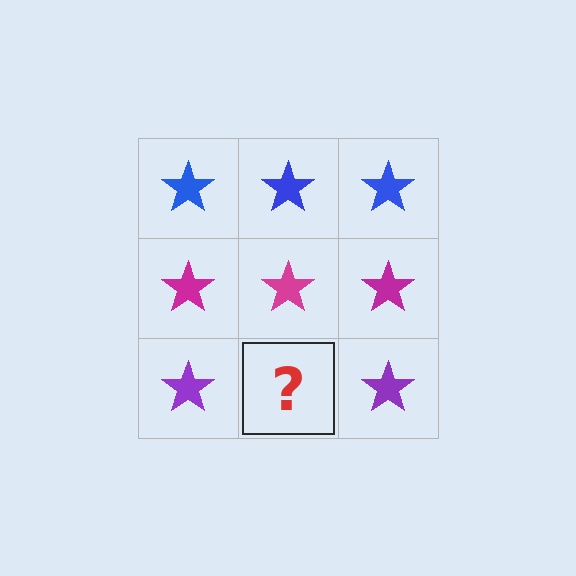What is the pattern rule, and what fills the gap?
The rule is that each row has a consistent color. The gap should be filled with a purple star.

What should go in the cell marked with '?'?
The missing cell should contain a purple star.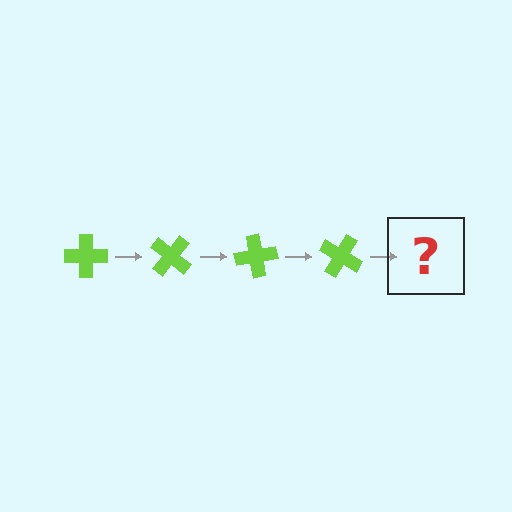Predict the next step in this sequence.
The next step is a lime cross rotated 160 degrees.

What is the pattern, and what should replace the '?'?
The pattern is that the cross rotates 40 degrees each step. The '?' should be a lime cross rotated 160 degrees.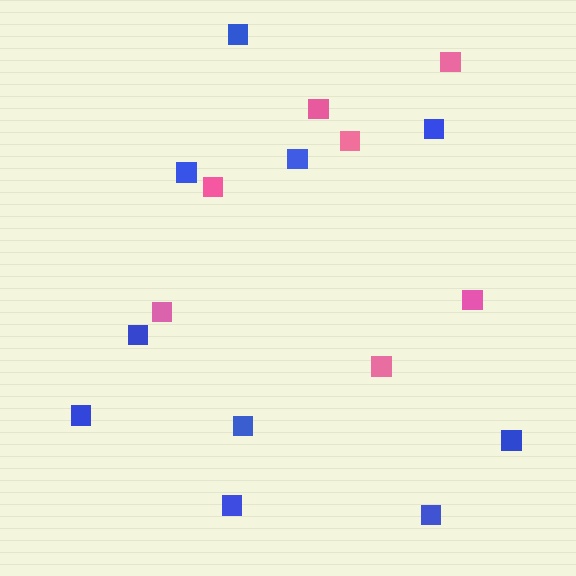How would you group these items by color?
There are 2 groups: one group of pink squares (7) and one group of blue squares (10).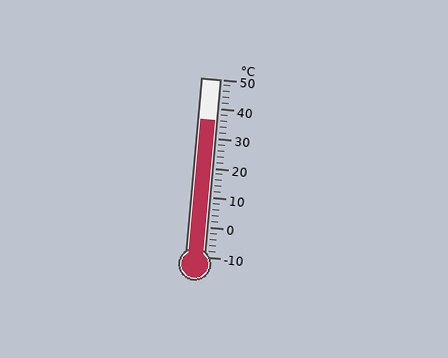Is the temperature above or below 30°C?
The temperature is above 30°C.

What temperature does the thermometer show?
The thermometer shows approximately 36°C.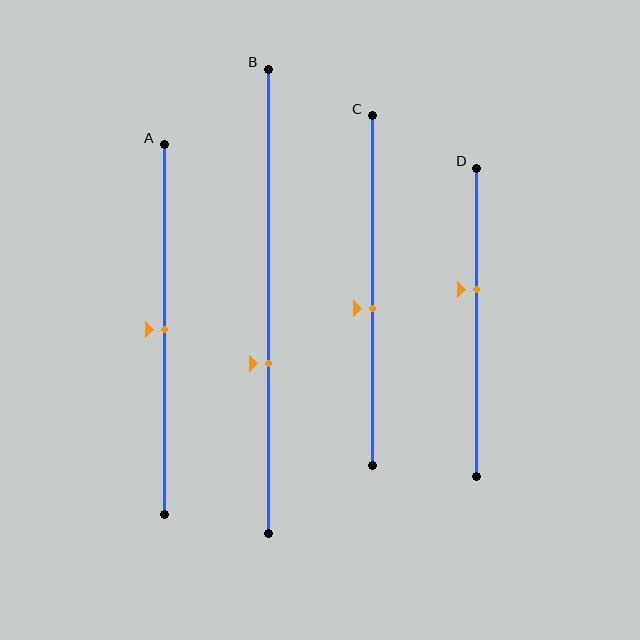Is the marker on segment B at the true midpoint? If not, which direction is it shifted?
No, the marker on segment B is shifted downward by about 13% of the segment length.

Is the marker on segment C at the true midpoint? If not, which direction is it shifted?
No, the marker on segment C is shifted downward by about 5% of the segment length.